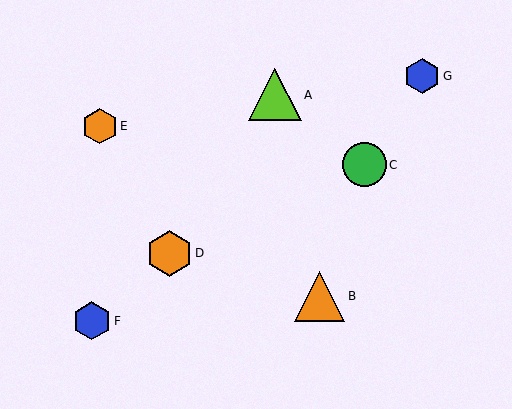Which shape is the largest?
The lime triangle (labeled A) is the largest.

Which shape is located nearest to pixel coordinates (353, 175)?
The green circle (labeled C) at (364, 165) is nearest to that location.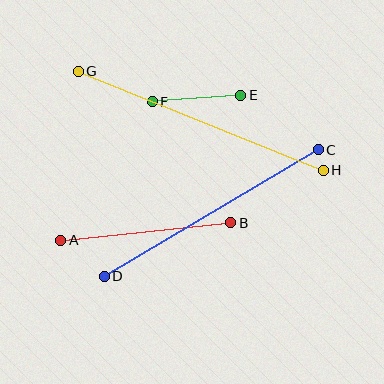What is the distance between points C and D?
The distance is approximately 248 pixels.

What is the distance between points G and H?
The distance is approximately 264 pixels.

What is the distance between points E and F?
The distance is approximately 88 pixels.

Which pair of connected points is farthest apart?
Points G and H are farthest apart.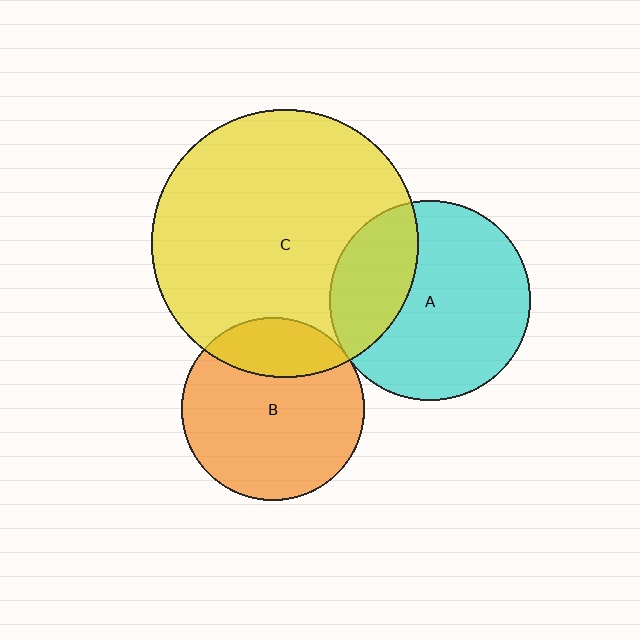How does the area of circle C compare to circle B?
Approximately 2.1 times.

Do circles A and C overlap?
Yes.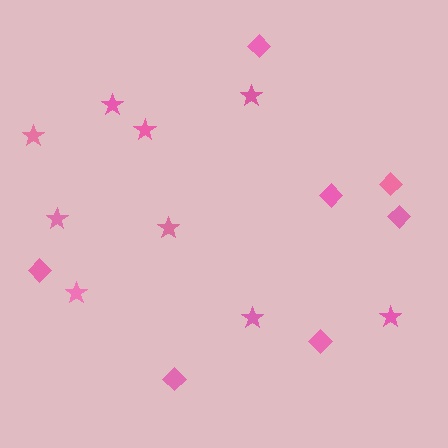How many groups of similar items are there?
There are 2 groups: one group of stars (9) and one group of diamonds (7).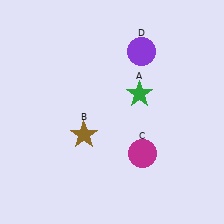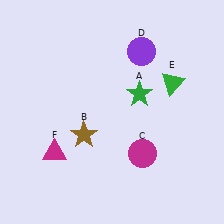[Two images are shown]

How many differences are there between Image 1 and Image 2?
There are 2 differences between the two images.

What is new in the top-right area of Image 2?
A green triangle (E) was added in the top-right area of Image 2.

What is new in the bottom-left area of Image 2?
A magenta triangle (F) was added in the bottom-left area of Image 2.